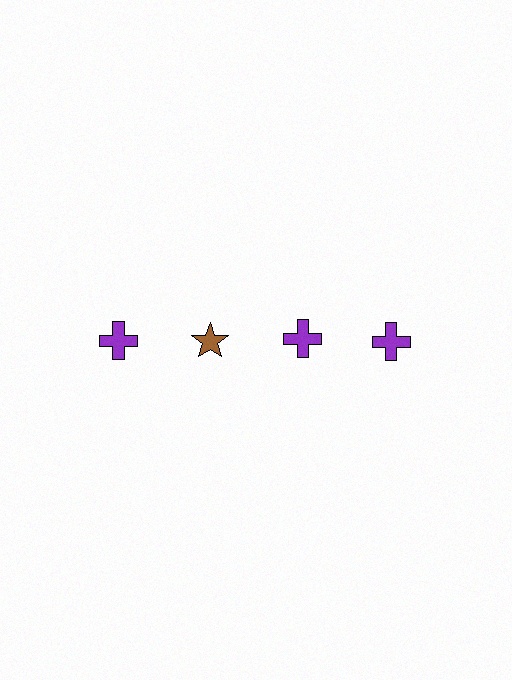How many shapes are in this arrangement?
There are 4 shapes arranged in a grid pattern.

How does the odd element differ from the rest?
It differs in both color (brown instead of purple) and shape (star instead of cross).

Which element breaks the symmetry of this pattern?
The brown star in the top row, second from left column breaks the symmetry. All other shapes are purple crosses.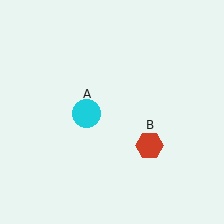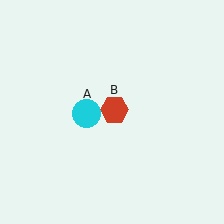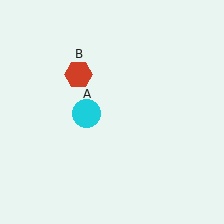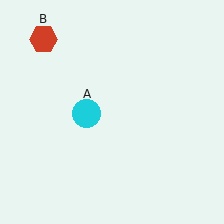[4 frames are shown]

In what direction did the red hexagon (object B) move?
The red hexagon (object B) moved up and to the left.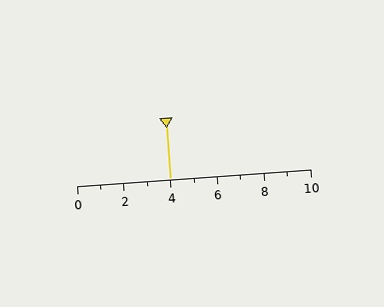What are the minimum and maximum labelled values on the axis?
The axis runs from 0 to 10.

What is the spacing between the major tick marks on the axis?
The major ticks are spaced 2 apart.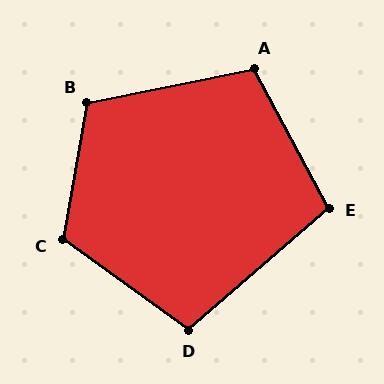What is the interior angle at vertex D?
Approximately 103 degrees (obtuse).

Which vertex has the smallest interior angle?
E, at approximately 103 degrees.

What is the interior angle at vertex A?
Approximately 107 degrees (obtuse).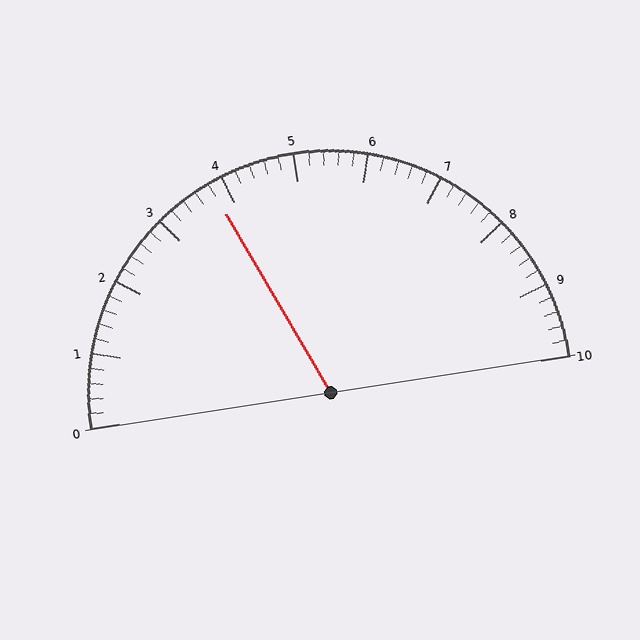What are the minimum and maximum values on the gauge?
The gauge ranges from 0 to 10.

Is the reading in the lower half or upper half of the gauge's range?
The reading is in the lower half of the range (0 to 10).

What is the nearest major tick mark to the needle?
The nearest major tick mark is 4.